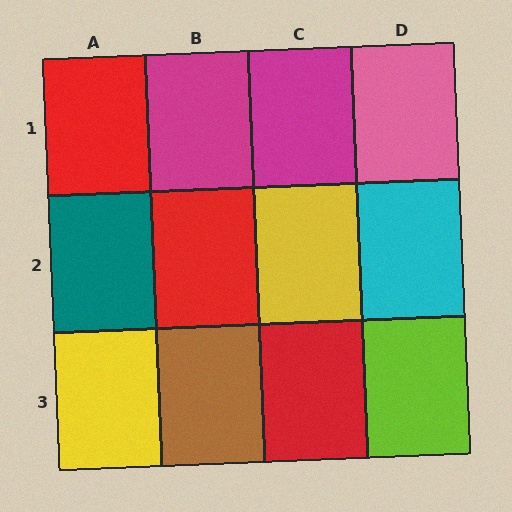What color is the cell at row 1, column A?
Red.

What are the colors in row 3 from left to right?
Yellow, brown, red, lime.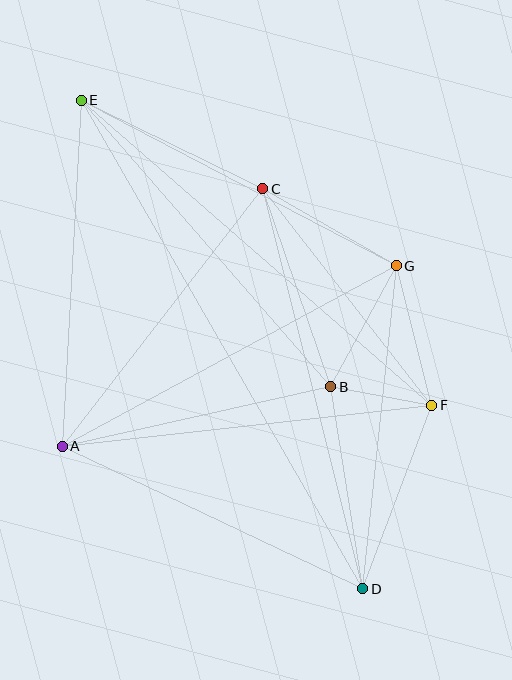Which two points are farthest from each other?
Points D and E are farthest from each other.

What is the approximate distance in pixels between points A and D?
The distance between A and D is approximately 333 pixels.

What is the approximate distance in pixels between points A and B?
The distance between A and B is approximately 275 pixels.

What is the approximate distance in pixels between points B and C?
The distance between B and C is approximately 209 pixels.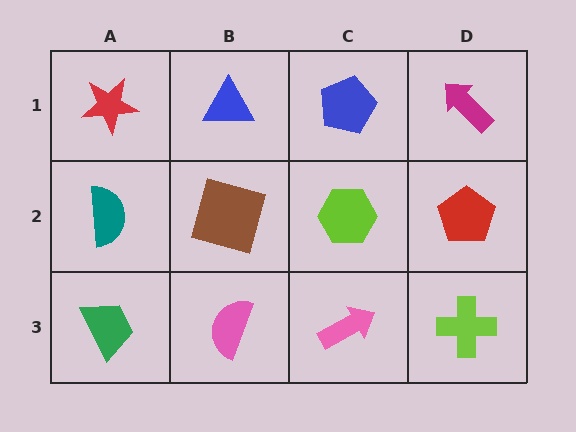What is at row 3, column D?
A lime cross.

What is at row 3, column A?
A green trapezoid.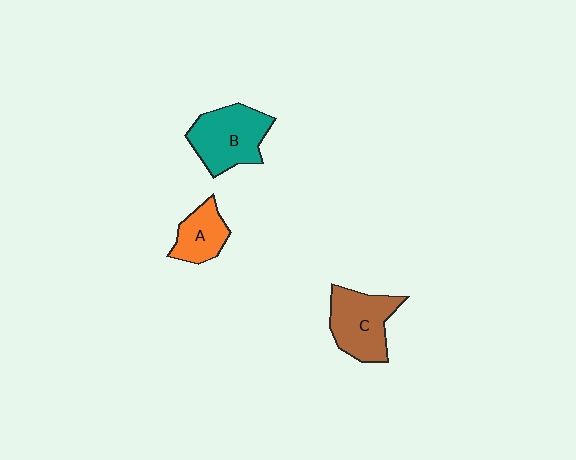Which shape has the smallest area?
Shape A (orange).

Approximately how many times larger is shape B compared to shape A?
Approximately 1.7 times.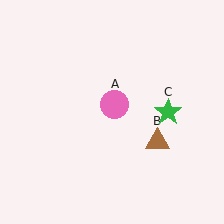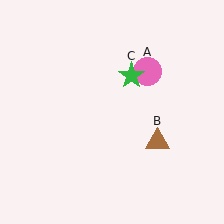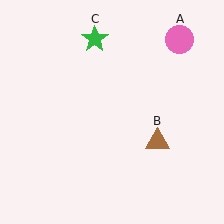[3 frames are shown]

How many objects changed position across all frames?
2 objects changed position: pink circle (object A), green star (object C).